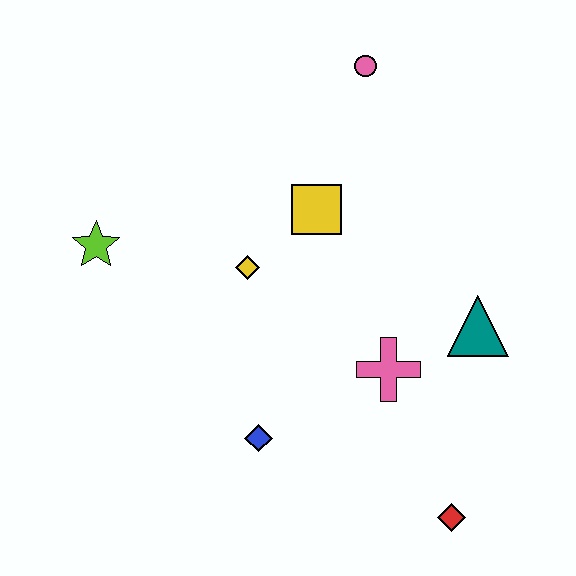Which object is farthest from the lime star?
The red diamond is farthest from the lime star.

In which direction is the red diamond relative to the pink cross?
The red diamond is below the pink cross.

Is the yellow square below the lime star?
No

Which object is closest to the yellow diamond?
The yellow square is closest to the yellow diamond.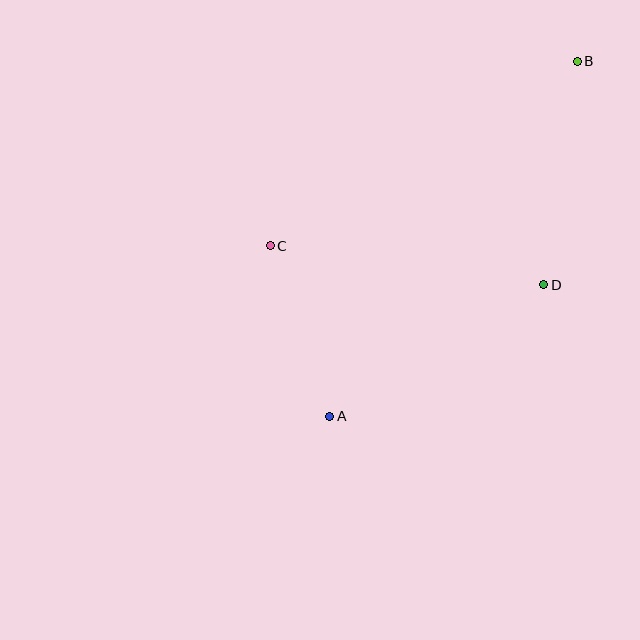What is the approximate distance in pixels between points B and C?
The distance between B and C is approximately 358 pixels.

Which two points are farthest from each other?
Points A and B are farthest from each other.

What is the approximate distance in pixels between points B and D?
The distance between B and D is approximately 226 pixels.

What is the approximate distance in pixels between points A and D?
The distance between A and D is approximately 251 pixels.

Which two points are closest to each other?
Points A and C are closest to each other.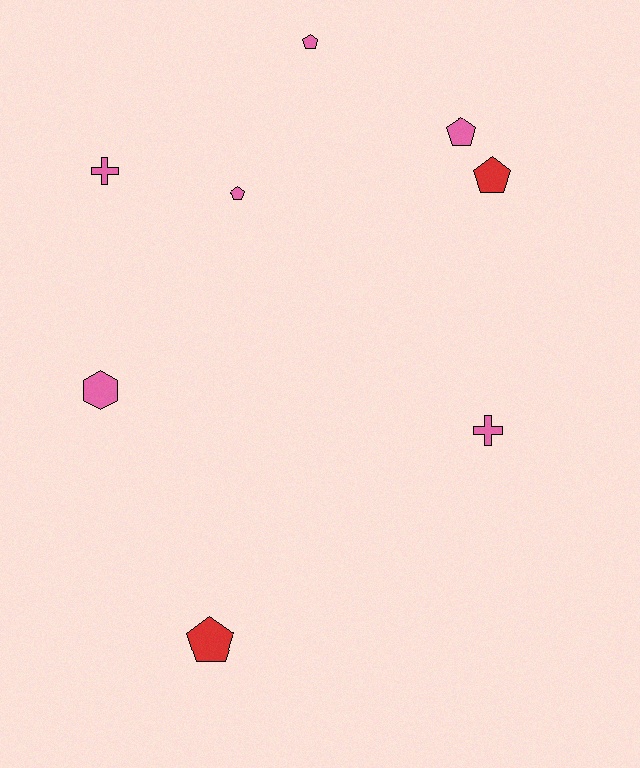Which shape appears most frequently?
Pentagon, with 5 objects.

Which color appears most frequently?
Pink, with 6 objects.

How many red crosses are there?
There are no red crosses.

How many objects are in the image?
There are 8 objects.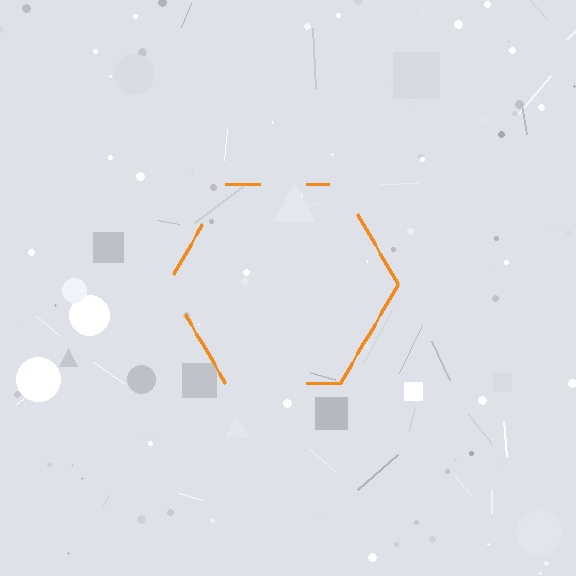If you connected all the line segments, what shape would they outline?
They would outline a hexagon.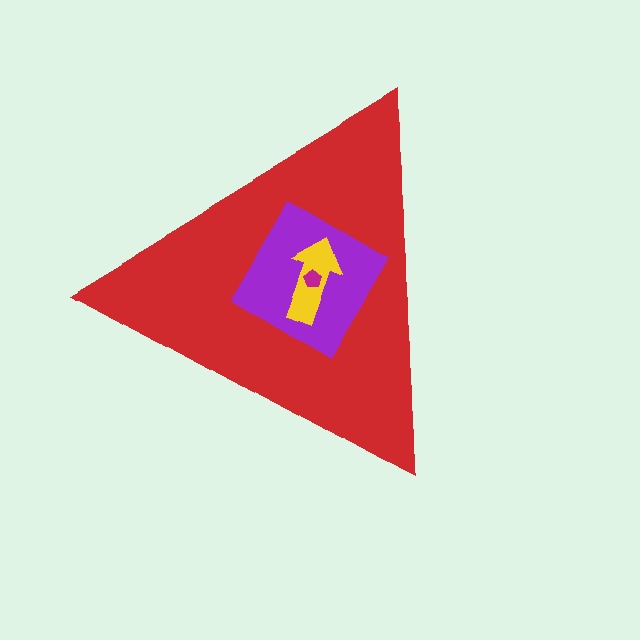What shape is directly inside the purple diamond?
The yellow arrow.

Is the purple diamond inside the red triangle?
Yes.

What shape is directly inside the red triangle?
The purple diamond.